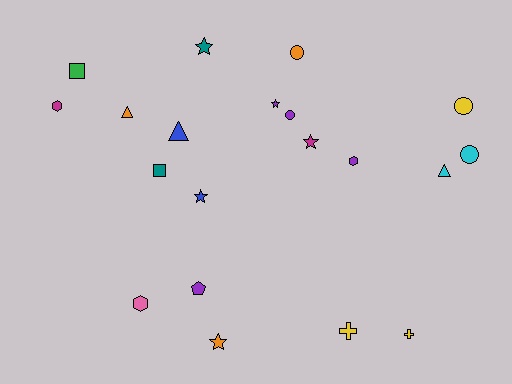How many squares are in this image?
There are 2 squares.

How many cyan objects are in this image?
There are 2 cyan objects.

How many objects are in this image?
There are 20 objects.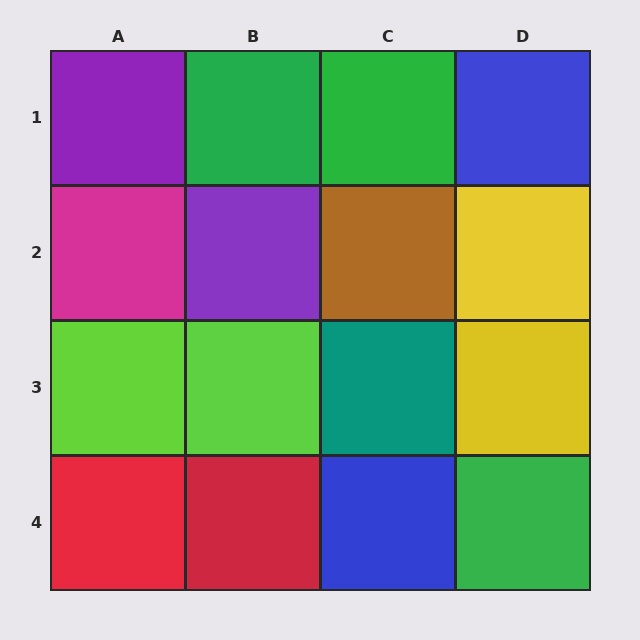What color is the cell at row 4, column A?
Red.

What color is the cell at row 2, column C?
Brown.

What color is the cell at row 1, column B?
Green.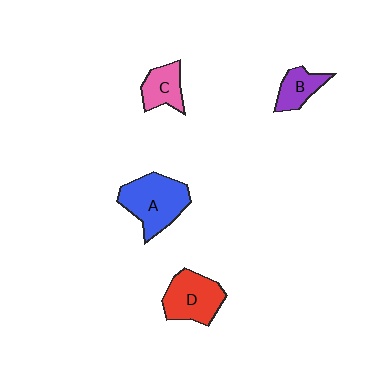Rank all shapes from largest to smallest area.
From largest to smallest: A (blue), D (red), C (pink), B (purple).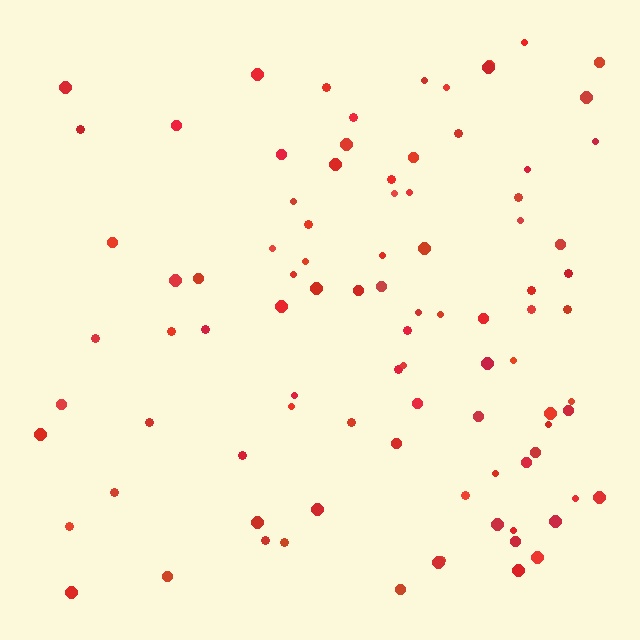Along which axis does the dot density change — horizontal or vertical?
Horizontal.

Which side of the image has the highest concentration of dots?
The right.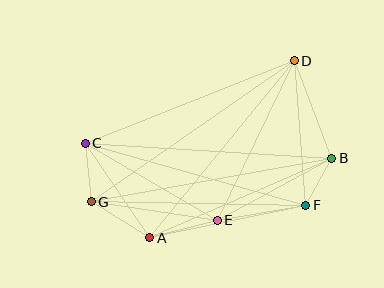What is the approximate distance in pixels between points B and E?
The distance between B and E is approximately 130 pixels.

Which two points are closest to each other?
Points B and F are closest to each other.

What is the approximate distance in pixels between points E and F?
The distance between E and F is approximately 90 pixels.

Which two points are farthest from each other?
Points D and G are farthest from each other.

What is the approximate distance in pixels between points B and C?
The distance between B and C is approximately 247 pixels.